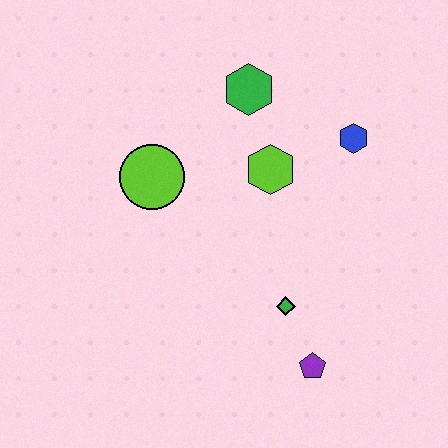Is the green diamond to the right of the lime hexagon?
Yes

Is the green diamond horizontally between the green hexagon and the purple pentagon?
Yes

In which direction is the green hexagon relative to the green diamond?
The green hexagon is above the green diamond.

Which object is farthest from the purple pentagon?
The green hexagon is farthest from the purple pentagon.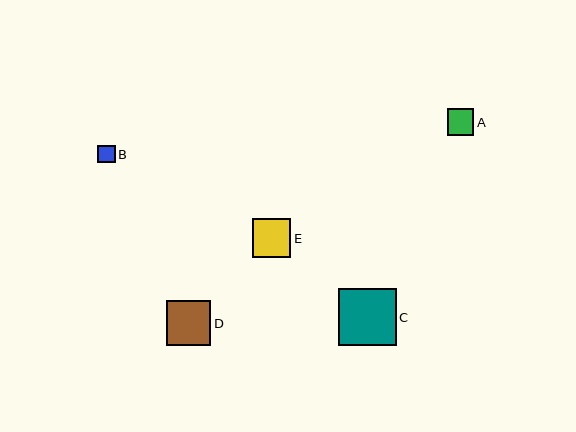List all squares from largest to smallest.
From largest to smallest: C, D, E, A, B.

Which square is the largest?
Square C is the largest with a size of approximately 58 pixels.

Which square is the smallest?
Square B is the smallest with a size of approximately 17 pixels.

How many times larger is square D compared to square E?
Square D is approximately 1.2 times the size of square E.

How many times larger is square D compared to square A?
Square D is approximately 1.6 times the size of square A.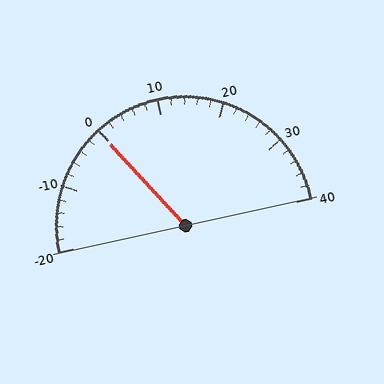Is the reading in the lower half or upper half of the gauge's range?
The reading is in the lower half of the range (-20 to 40).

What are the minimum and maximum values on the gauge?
The gauge ranges from -20 to 40.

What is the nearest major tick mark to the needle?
The nearest major tick mark is 0.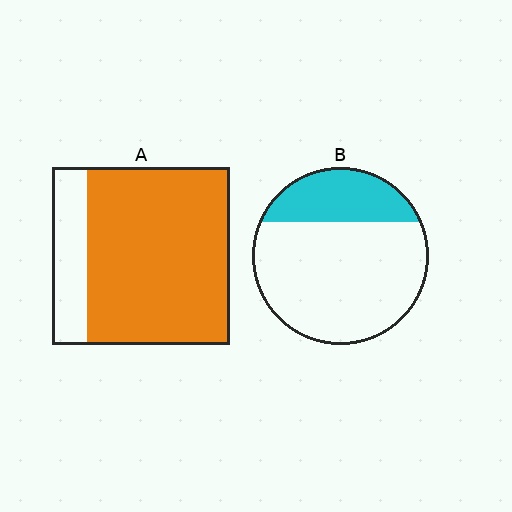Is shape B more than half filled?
No.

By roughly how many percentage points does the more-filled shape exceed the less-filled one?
By roughly 55 percentage points (A over B).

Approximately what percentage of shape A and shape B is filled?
A is approximately 80% and B is approximately 25%.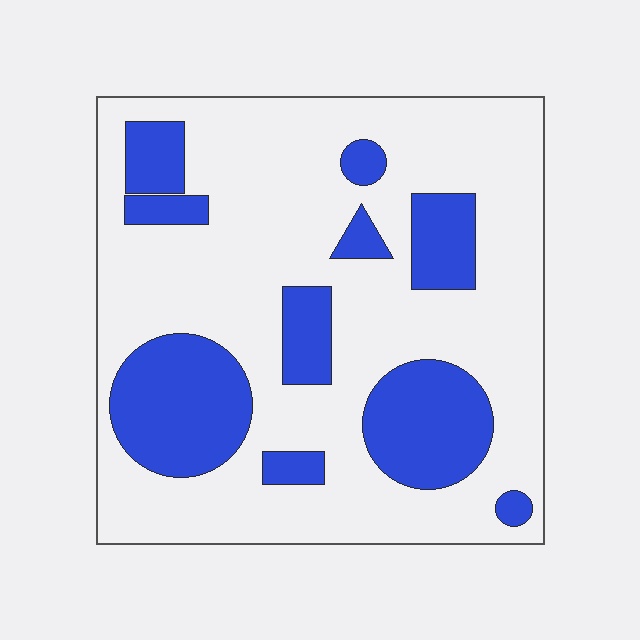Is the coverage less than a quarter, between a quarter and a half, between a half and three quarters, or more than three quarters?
Between a quarter and a half.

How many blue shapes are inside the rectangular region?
10.